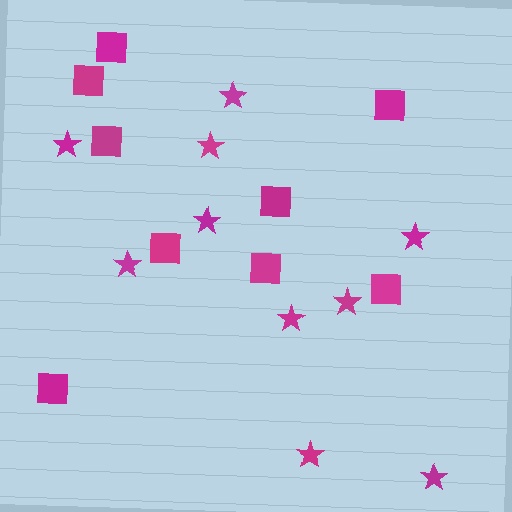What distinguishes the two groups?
There are 2 groups: one group of squares (9) and one group of stars (10).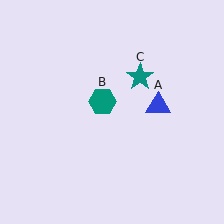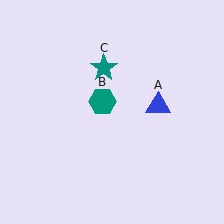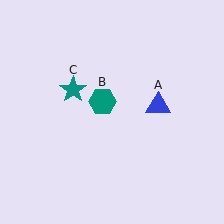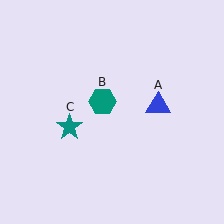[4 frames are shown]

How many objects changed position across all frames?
1 object changed position: teal star (object C).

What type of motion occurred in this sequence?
The teal star (object C) rotated counterclockwise around the center of the scene.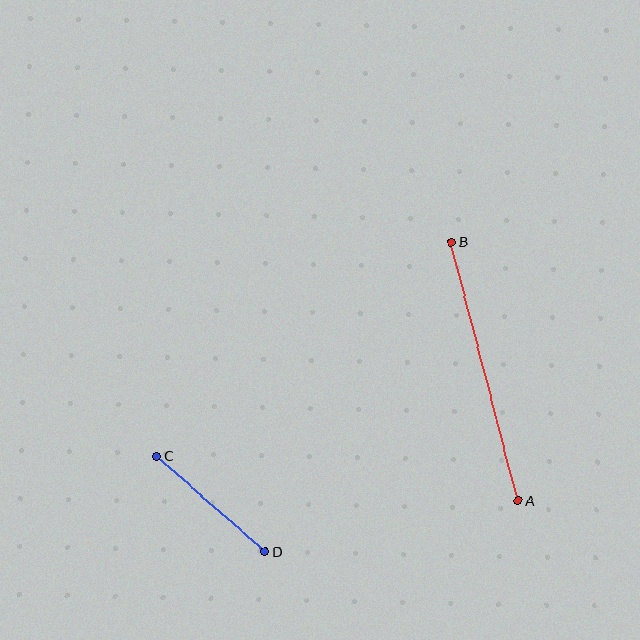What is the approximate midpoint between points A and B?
The midpoint is at approximately (485, 371) pixels.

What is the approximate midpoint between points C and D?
The midpoint is at approximately (211, 504) pixels.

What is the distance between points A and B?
The distance is approximately 267 pixels.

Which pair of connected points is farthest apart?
Points A and B are farthest apart.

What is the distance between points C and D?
The distance is approximately 144 pixels.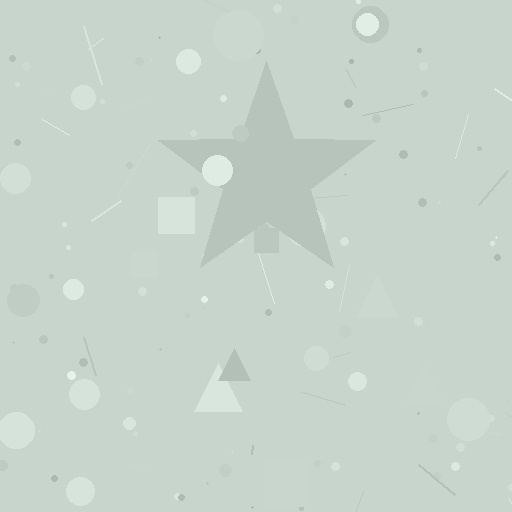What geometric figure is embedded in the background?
A star is embedded in the background.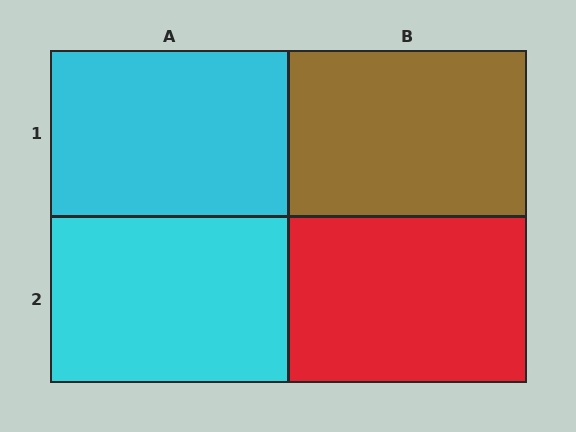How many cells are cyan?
2 cells are cyan.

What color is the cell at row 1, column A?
Cyan.